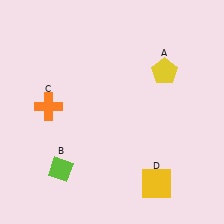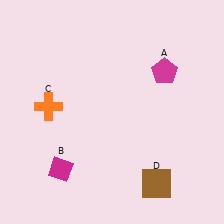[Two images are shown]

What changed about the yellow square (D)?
In Image 1, D is yellow. In Image 2, it changed to brown.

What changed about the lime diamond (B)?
In Image 1, B is lime. In Image 2, it changed to magenta.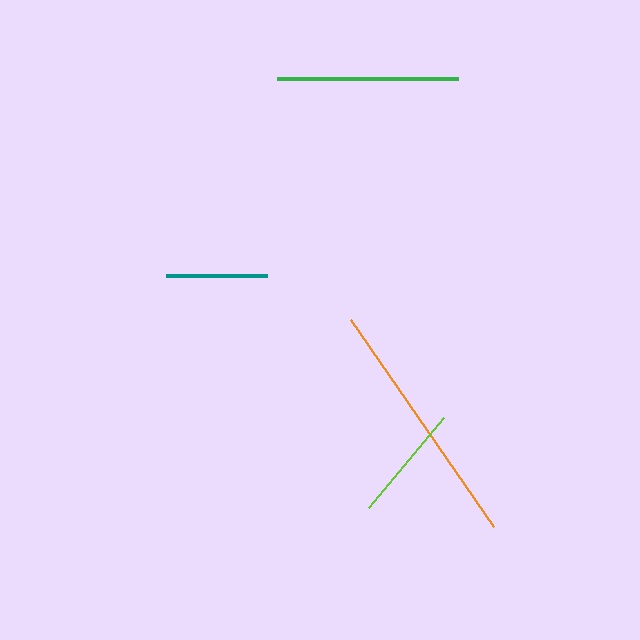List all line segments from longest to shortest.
From longest to shortest: orange, green, lime, teal.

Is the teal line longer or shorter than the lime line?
The lime line is longer than the teal line.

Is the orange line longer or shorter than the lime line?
The orange line is longer than the lime line.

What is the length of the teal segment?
The teal segment is approximately 102 pixels long.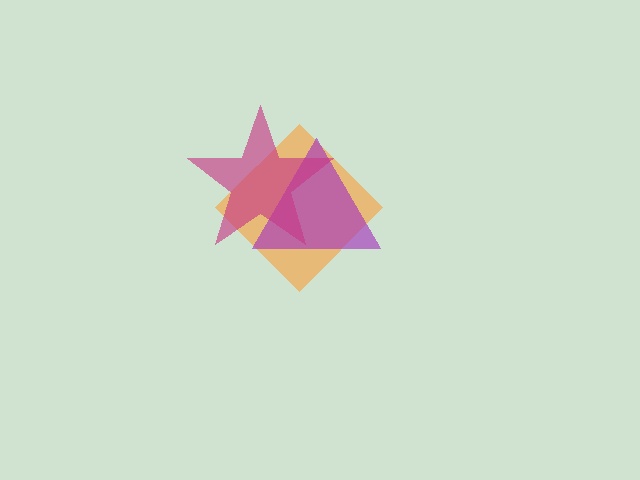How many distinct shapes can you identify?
There are 3 distinct shapes: an orange diamond, a purple triangle, a magenta star.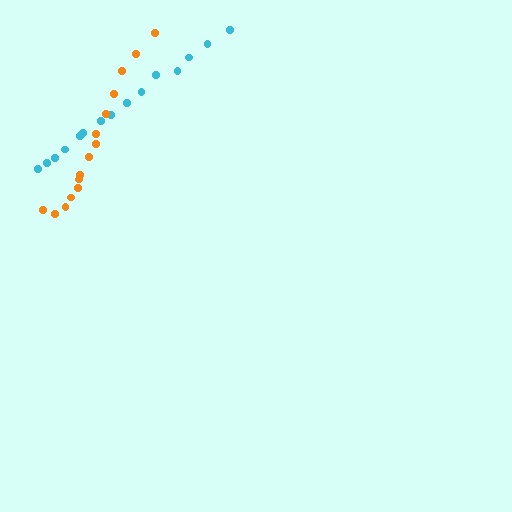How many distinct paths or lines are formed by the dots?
There are 2 distinct paths.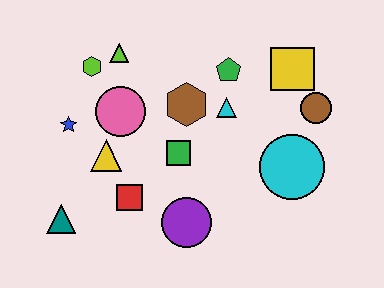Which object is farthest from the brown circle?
The teal triangle is farthest from the brown circle.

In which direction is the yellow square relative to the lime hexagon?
The yellow square is to the right of the lime hexagon.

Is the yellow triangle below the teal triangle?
No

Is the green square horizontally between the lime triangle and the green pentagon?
Yes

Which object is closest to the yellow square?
The brown circle is closest to the yellow square.